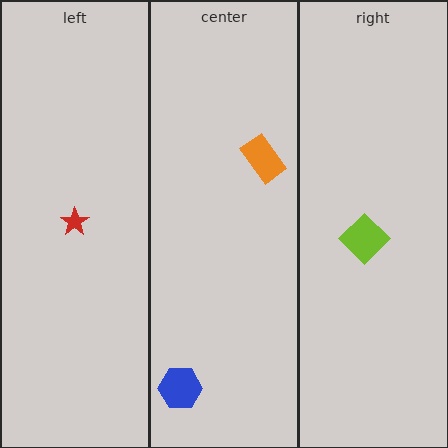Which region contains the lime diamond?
The right region.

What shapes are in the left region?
The red star.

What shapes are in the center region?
The orange rectangle, the blue hexagon.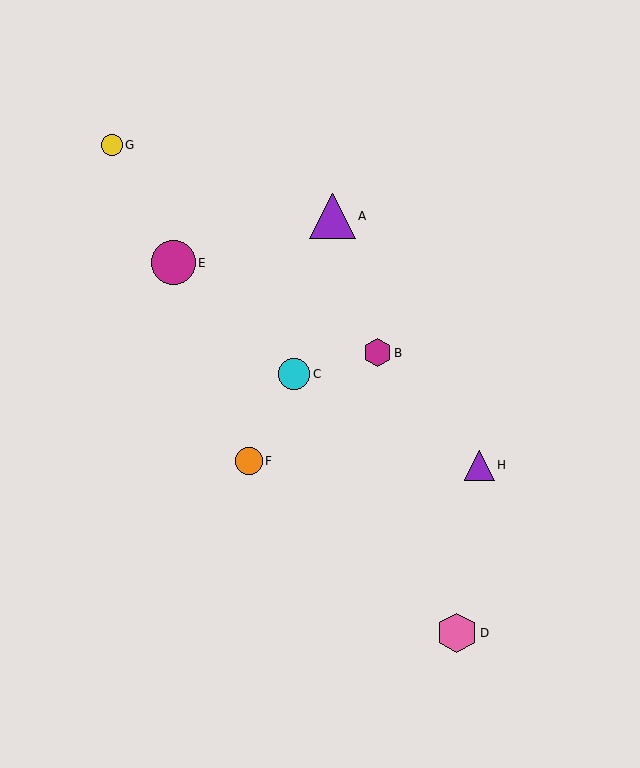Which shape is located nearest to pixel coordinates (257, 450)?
The orange circle (labeled F) at (249, 461) is nearest to that location.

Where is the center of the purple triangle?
The center of the purple triangle is at (479, 465).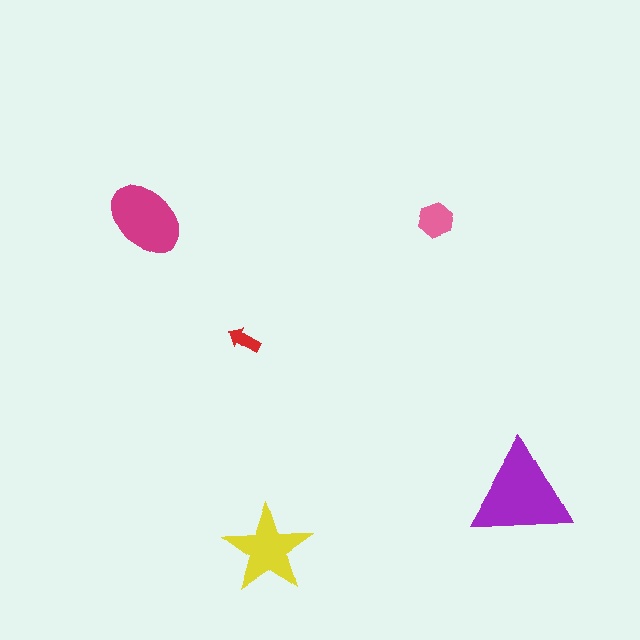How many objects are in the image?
There are 5 objects in the image.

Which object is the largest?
The purple triangle.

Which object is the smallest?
The red arrow.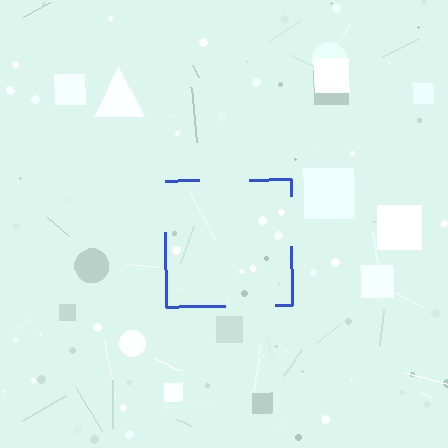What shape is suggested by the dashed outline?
The dashed outline suggests a square.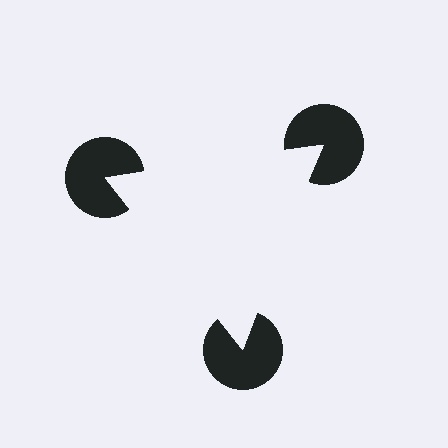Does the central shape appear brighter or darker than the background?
It typically appears slightly brighter than the background, even though no actual brightness change is drawn.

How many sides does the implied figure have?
3 sides.